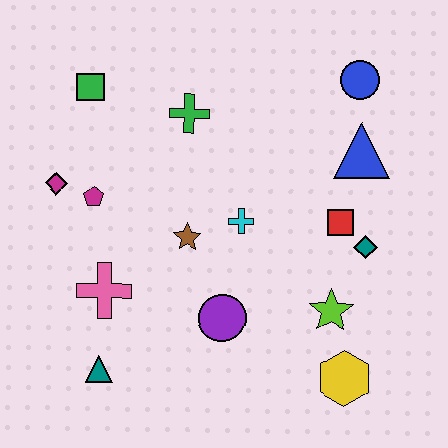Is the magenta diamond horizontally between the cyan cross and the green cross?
No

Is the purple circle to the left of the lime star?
Yes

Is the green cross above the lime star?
Yes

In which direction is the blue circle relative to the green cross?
The blue circle is to the right of the green cross.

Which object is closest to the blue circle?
The blue triangle is closest to the blue circle.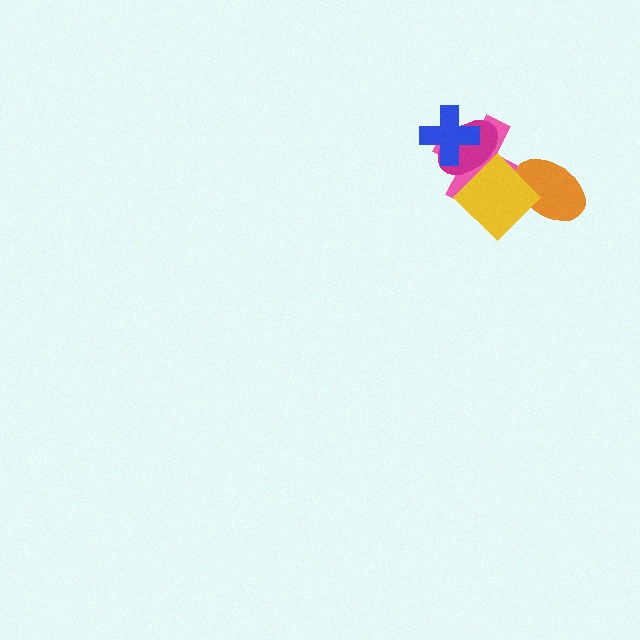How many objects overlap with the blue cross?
2 objects overlap with the blue cross.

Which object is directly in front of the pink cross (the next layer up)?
The magenta ellipse is directly in front of the pink cross.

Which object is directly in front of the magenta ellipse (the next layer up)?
The blue cross is directly in front of the magenta ellipse.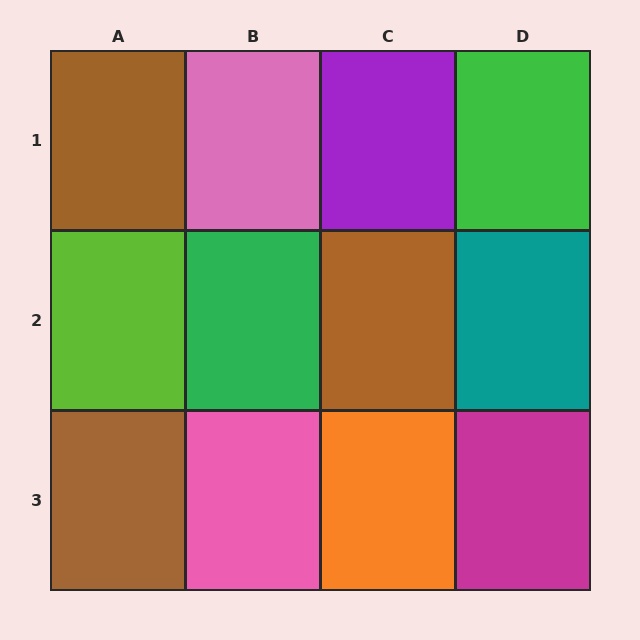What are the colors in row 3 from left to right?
Brown, pink, orange, magenta.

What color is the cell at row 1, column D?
Green.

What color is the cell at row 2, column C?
Brown.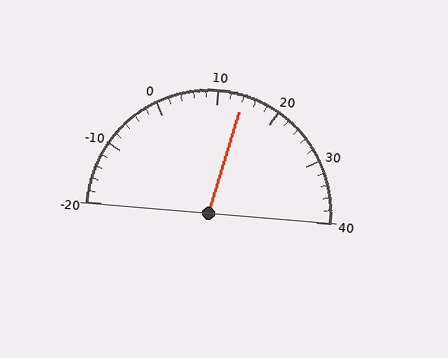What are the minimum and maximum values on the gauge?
The gauge ranges from -20 to 40.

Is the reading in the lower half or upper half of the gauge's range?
The reading is in the upper half of the range (-20 to 40).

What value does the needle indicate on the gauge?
The needle indicates approximately 14.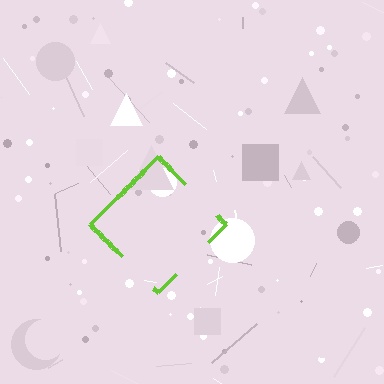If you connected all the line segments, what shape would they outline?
They would outline a diamond.